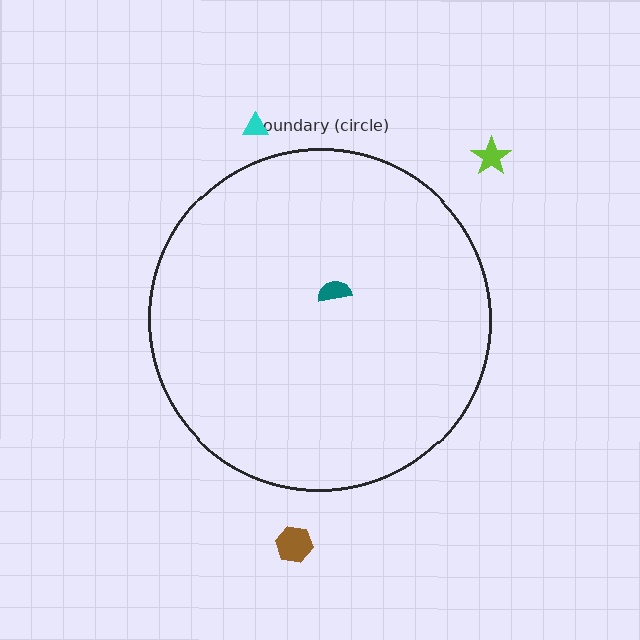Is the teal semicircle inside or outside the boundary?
Inside.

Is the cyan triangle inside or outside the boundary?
Outside.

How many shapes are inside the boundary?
1 inside, 3 outside.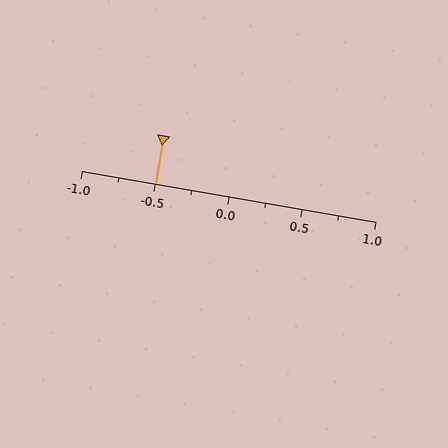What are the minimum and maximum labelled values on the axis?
The axis runs from -1.0 to 1.0.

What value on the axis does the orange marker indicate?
The marker indicates approximately -0.5.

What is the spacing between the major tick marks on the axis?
The major ticks are spaced 0.5 apart.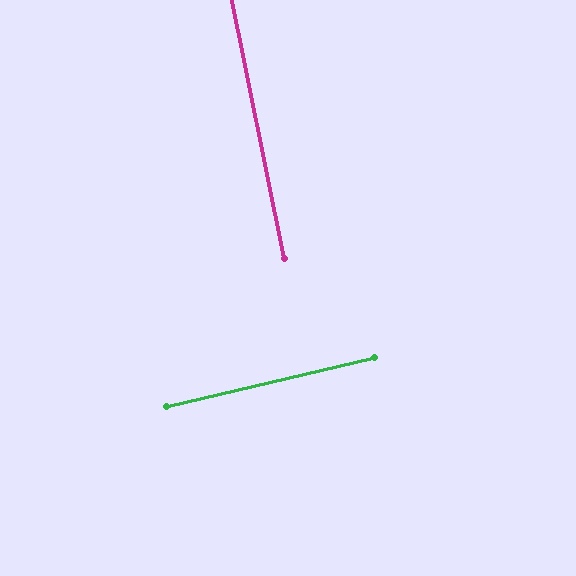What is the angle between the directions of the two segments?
Approximately 88 degrees.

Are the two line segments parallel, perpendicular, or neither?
Perpendicular — they meet at approximately 88°.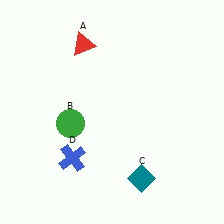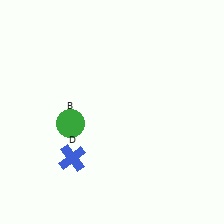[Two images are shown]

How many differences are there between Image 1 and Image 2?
There are 2 differences between the two images.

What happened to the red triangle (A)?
The red triangle (A) was removed in Image 2. It was in the top-left area of Image 1.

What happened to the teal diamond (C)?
The teal diamond (C) was removed in Image 2. It was in the bottom-right area of Image 1.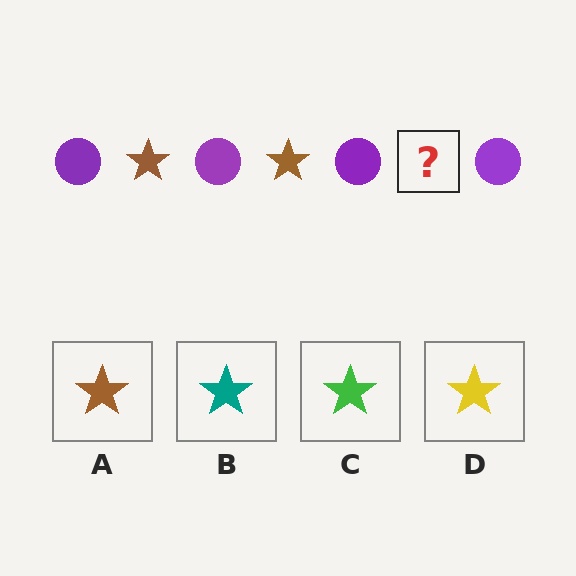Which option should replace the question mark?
Option A.